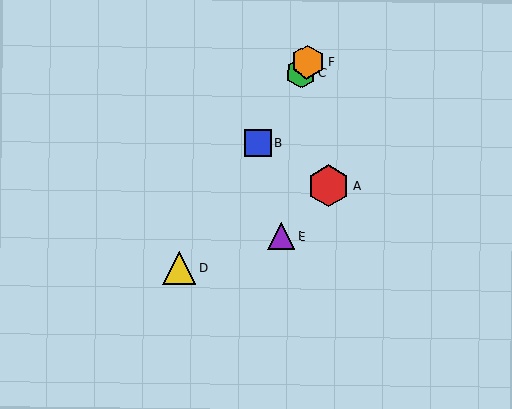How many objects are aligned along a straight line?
4 objects (B, C, D, F) are aligned along a straight line.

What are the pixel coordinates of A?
Object A is at (329, 185).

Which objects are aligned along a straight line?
Objects B, C, D, F are aligned along a straight line.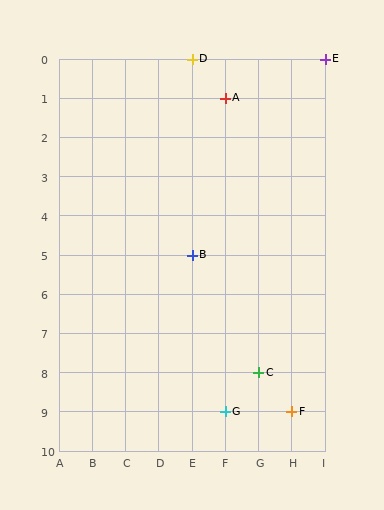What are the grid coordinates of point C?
Point C is at grid coordinates (G, 8).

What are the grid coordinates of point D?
Point D is at grid coordinates (E, 0).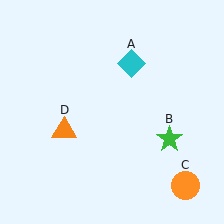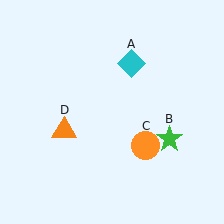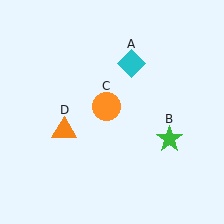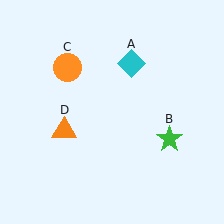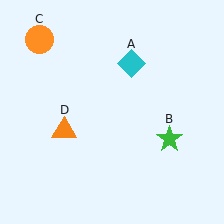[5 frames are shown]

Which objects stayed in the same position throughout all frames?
Cyan diamond (object A) and green star (object B) and orange triangle (object D) remained stationary.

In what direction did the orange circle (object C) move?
The orange circle (object C) moved up and to the left.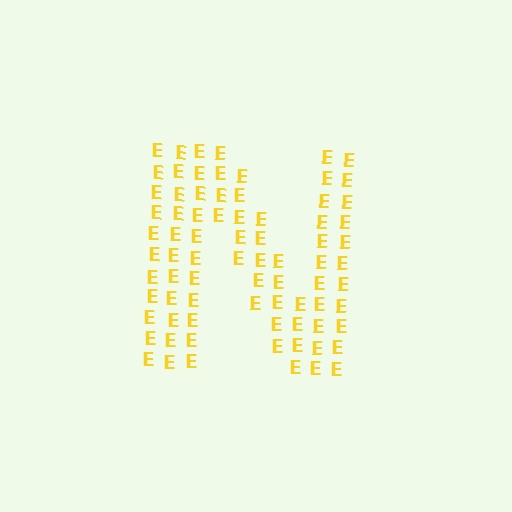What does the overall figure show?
The overall figure shows the letter N.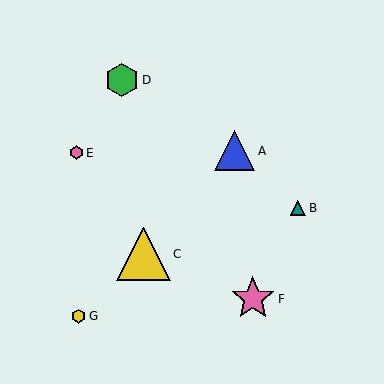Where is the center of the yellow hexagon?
The center of the yellow hexagon is at (79, 316).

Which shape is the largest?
The yellow triangle (labeled C) is the largest.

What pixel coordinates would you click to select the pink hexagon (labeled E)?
Click at (77, 153) to select the pink hexagon E.